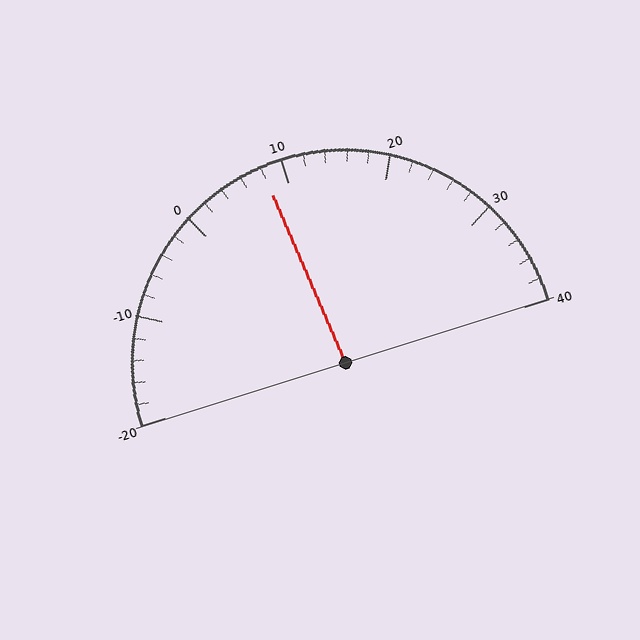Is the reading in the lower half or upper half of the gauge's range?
The reading is in the lower half of the range (-20 to 40).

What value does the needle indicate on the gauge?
The needle indicates approximately 8.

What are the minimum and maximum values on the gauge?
The gauge ranges from -20 to 40.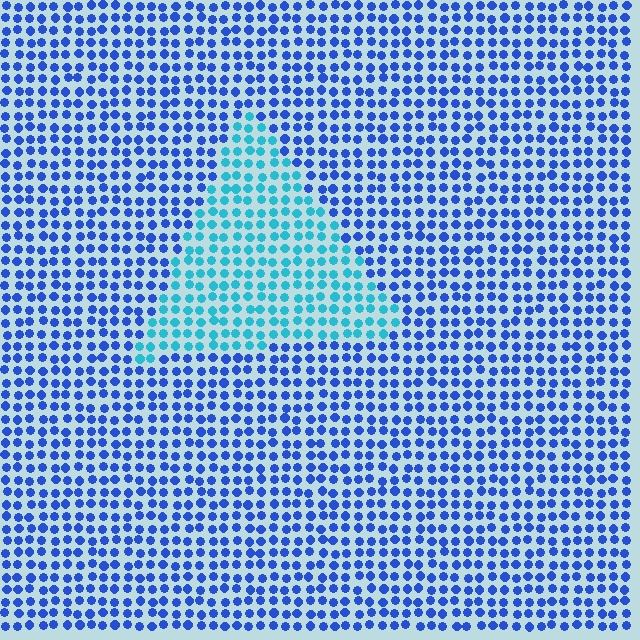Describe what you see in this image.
The image is filled with small blue elements in a uniform arrangement. A triangle-shaped region is visible where the elements are tinted to a slightly different hue, forming a subtle color boundary.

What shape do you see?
I see a triangle.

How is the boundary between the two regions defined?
The boundary is defined purely by a slight shift in hue (about 39 degrees). Spacing, size, and orientation are identical on both sides.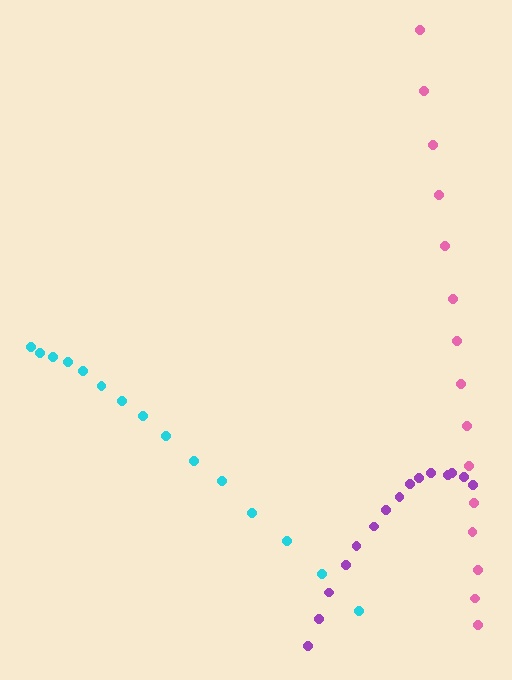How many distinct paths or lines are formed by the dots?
There are 3 distinct paths.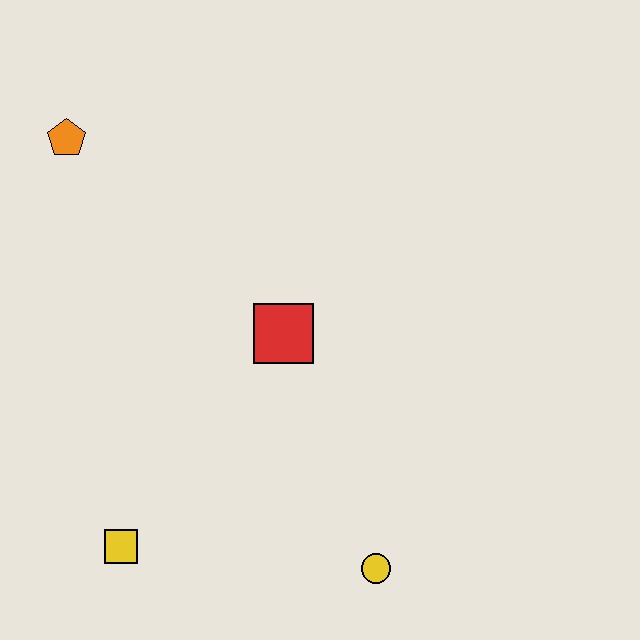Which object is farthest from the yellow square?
The orange pentagon is farthest from the yellow square.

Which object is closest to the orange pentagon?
The red square is closest to the orange pentagon.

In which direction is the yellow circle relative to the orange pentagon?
The yellow circle is below the orange pentagon.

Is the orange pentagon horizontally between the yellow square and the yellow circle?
No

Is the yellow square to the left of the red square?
Yes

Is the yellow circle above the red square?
No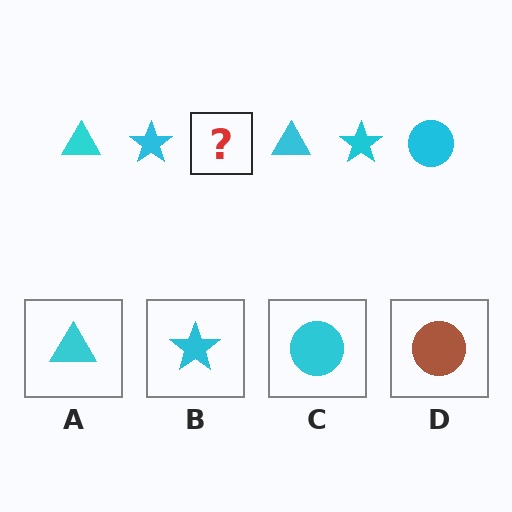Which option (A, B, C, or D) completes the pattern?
C.